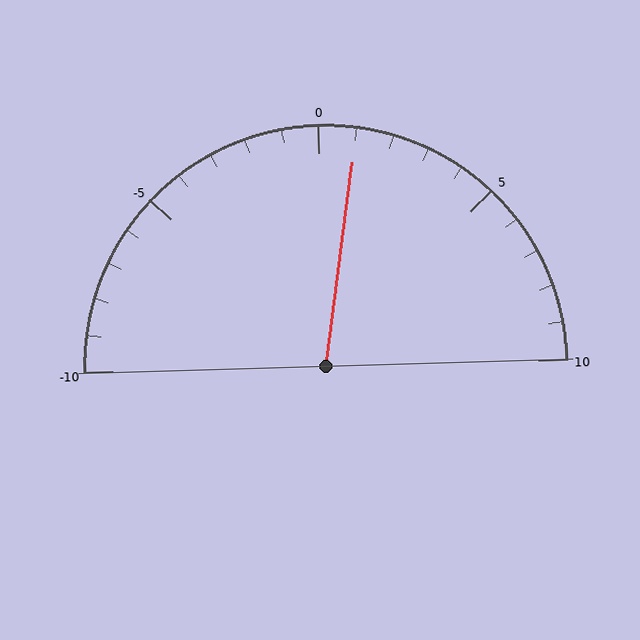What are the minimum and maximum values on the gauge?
The gauge ranges from -10 to 10.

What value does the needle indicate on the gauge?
The needle indicates approximately 1.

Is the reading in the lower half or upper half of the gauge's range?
The reading is in the upper half of the range (-10 to 10).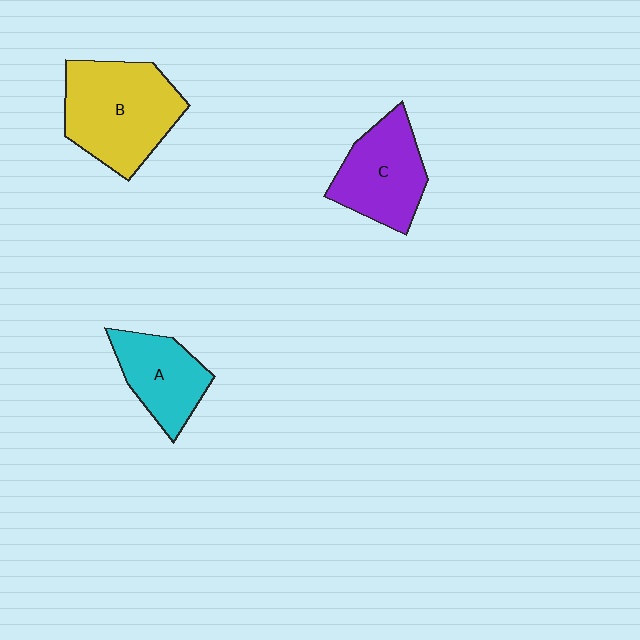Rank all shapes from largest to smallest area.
From largest to smallest: B (yellow), C (purple), A (cyan).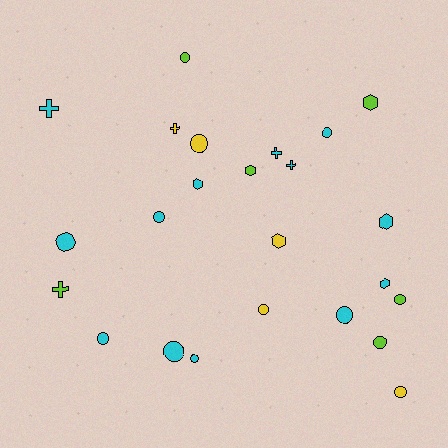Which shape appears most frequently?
Circle, with 13 objects.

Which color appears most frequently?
Cyan, with 13 objects.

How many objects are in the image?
There are 24 objects.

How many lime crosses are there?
There is 1 lime cross.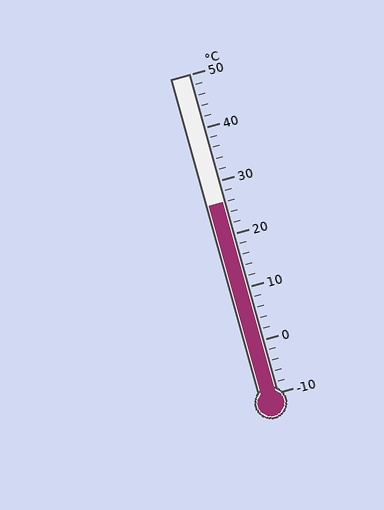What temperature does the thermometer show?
The thermometer shows approximately 26°C.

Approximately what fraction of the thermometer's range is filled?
The thermometer is filled to approximately 60% of its range.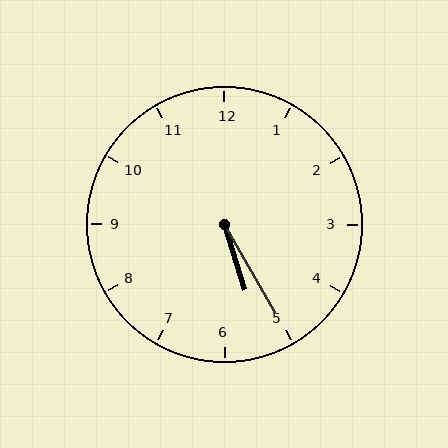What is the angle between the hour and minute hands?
Approximately 12 degrees.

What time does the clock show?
5:25.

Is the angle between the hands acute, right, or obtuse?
It is acute.